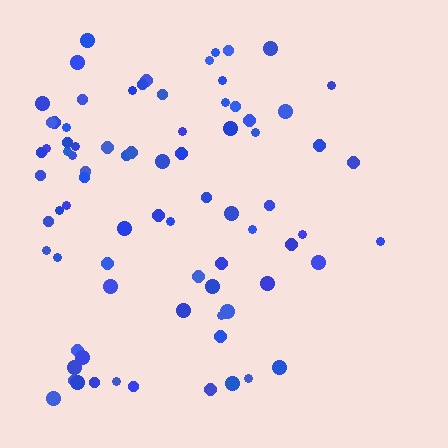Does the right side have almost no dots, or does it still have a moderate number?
Still a moderate number, just noticeably fewer than the left.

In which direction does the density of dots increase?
From right to left, with the left side densest.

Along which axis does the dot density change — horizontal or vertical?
Horizontal.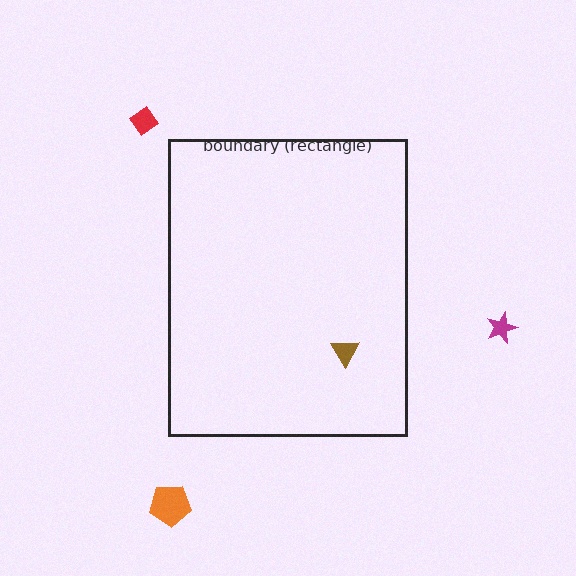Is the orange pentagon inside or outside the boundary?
Outside.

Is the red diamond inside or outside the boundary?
Outside.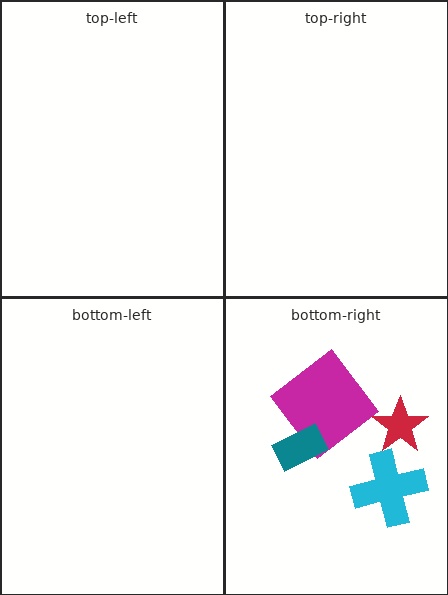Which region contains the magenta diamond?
The bottom-right region.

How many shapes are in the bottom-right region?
4.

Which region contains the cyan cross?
The bottom-right region.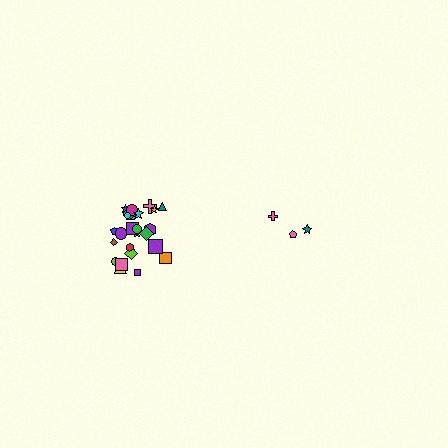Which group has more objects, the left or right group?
The left group.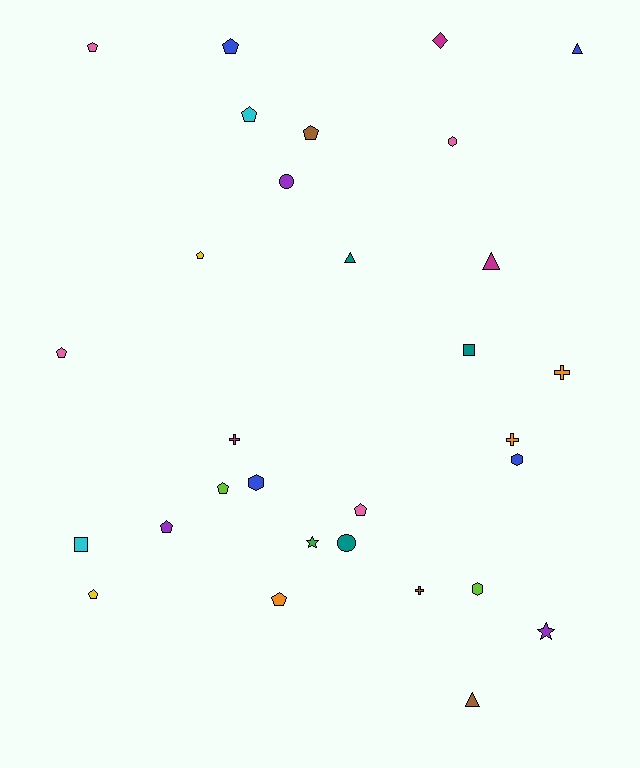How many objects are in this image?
There are 30 objects.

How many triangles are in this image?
There are 4 triangles.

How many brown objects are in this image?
There are 3 brown objects.